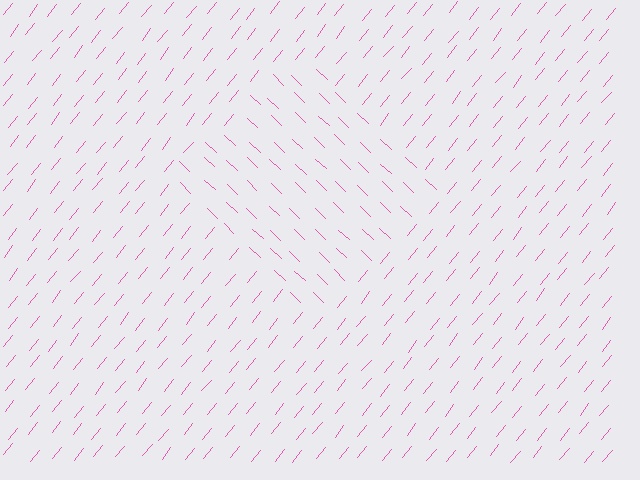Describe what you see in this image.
The image is filled with small pink line segments. A diamond region in the image has lines oriented differently from the surrounding lines, creating a visible texture boundary.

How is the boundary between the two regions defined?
The boundary is defined purely by a change in line orientation (approximately 85 degrees difference). All lines are the same color and thickness.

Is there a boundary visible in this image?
Yes, there is a texture boundary formed by a change in line orientation.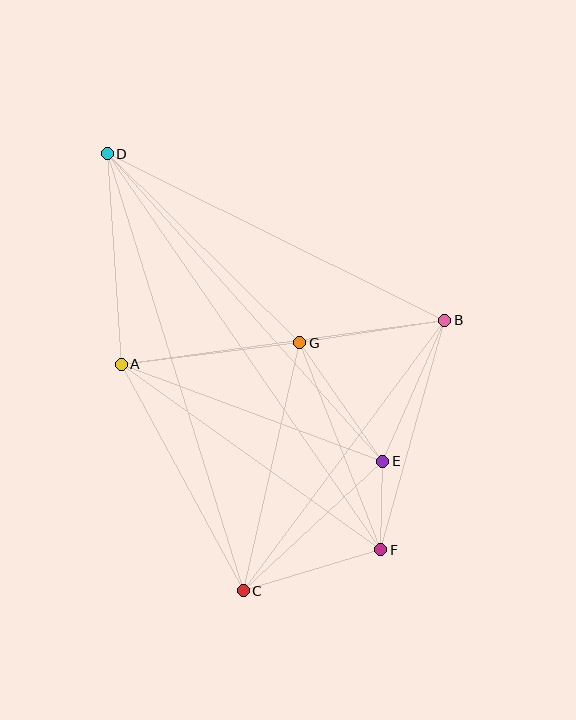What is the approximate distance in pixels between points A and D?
The distance between A and D is approximately 211 pixels.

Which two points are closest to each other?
Points E and F are closest to each other.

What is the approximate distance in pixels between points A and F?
The distance between A and F is approximately 319 pixels.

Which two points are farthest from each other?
Points D and F are farthest from each other.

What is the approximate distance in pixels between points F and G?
The distance between F and G is approximately 222 pixels.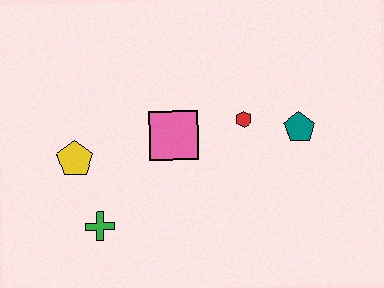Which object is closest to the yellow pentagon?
The green cross is closest to the yellow pentagon.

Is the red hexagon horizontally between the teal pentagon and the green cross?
Yes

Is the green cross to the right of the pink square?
No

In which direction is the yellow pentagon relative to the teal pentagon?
The yellow pentagon is to the left of the teal pentagon.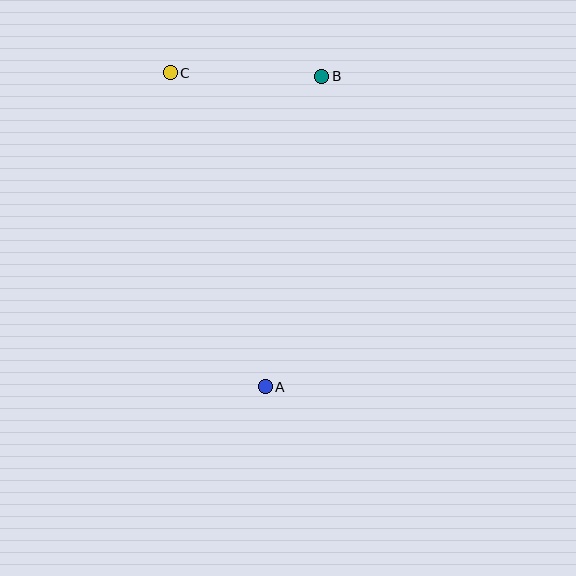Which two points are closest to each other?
Points B and C are closest to each other.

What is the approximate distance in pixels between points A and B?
The distance between A and B is approximately 315 pixels.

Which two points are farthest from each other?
Points A and C are farthest from each other.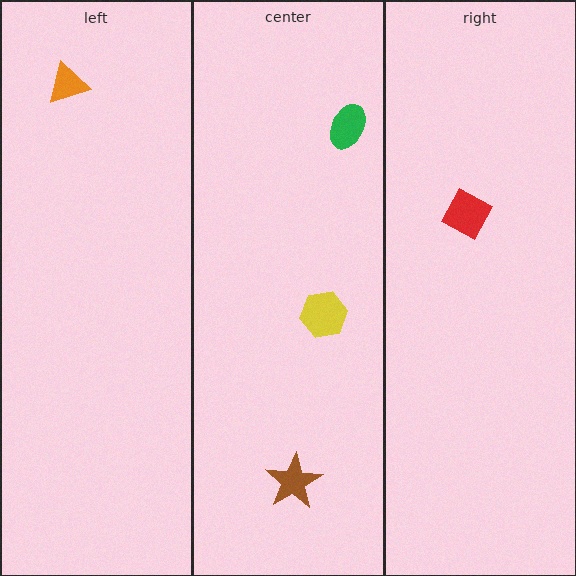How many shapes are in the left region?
1.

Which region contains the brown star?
The center region.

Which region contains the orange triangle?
The left region.